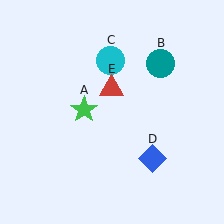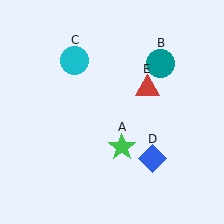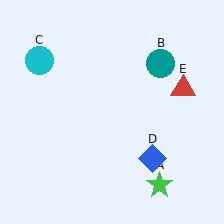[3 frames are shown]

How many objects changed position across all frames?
3 objects changed position: green star (object A), cyan circle (object C), red triangle (object E).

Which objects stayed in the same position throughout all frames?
Teal circle (object B) and blue diamond (object D) remained stationary.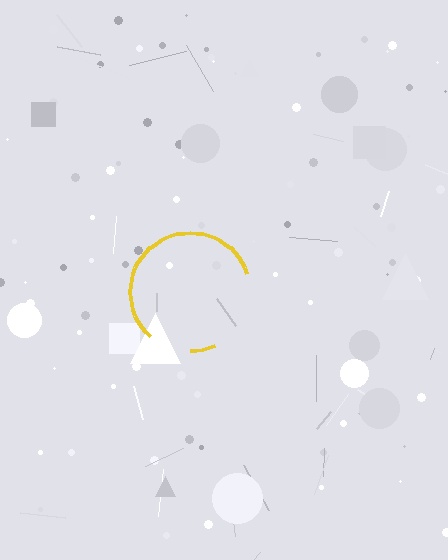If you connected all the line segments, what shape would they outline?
They would outline a circle.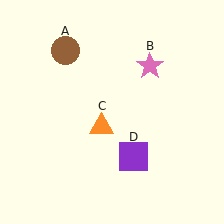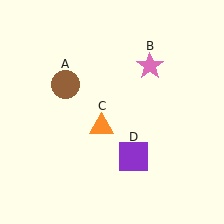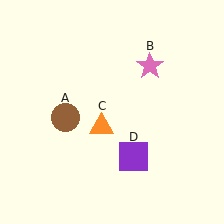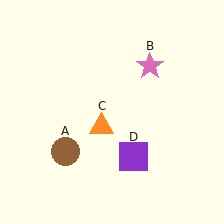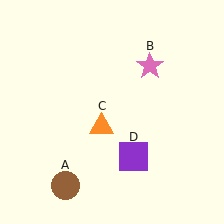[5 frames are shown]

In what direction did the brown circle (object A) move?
The brown circle (object A) moved down.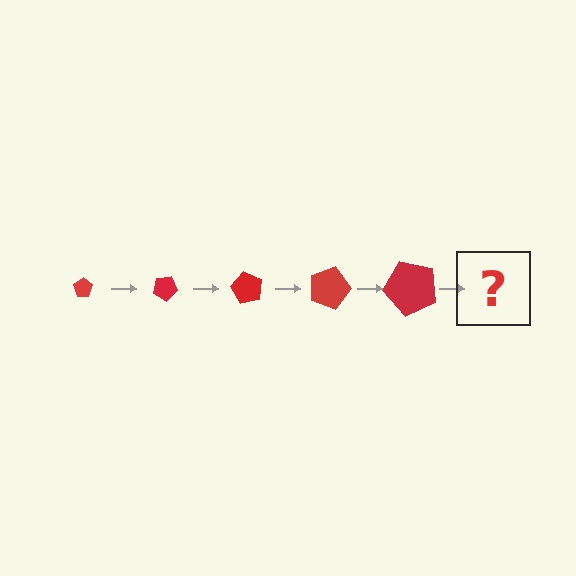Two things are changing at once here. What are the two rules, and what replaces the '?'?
The two rules are that the pentagon grows larger each step and it rotates 30 degrees each step. The '?' should be a pentagon, larger than the previous one and rotated 150 degrees from the start.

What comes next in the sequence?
The next element should be a pentagon, larger than the previous one and rotated 150 degrees from the start.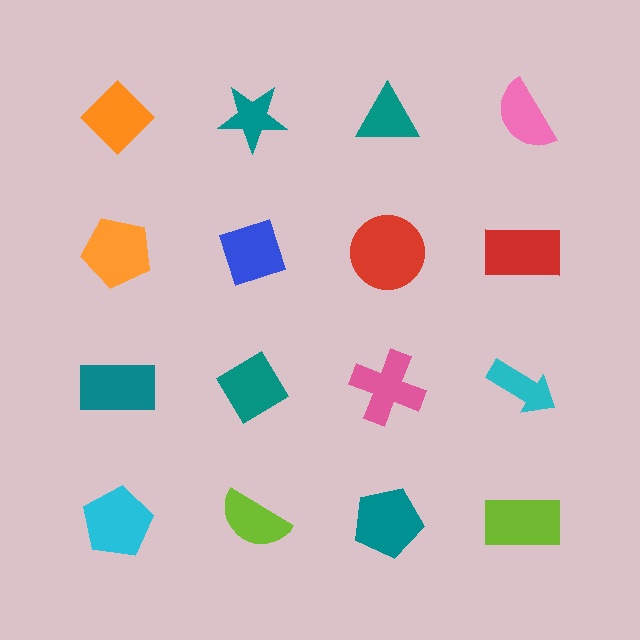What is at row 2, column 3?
A red circle.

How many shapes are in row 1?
4 shapes.